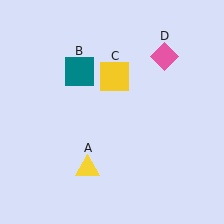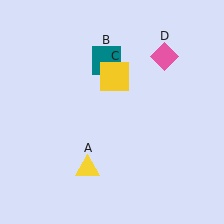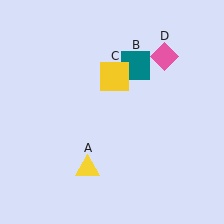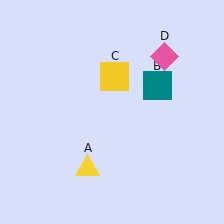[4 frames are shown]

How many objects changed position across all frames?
1 object changed position: teal square (object B).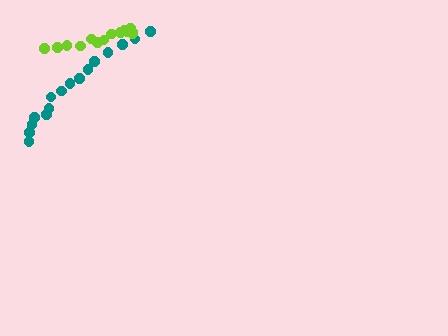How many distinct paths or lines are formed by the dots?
There are 2 distinct paths.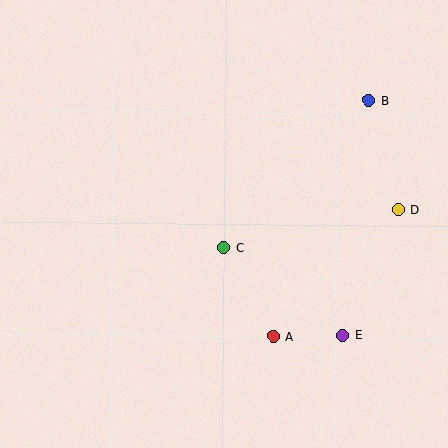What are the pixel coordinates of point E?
Point E is at (343, 336).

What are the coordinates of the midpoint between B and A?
The midpoint between B and A is at (321, 218).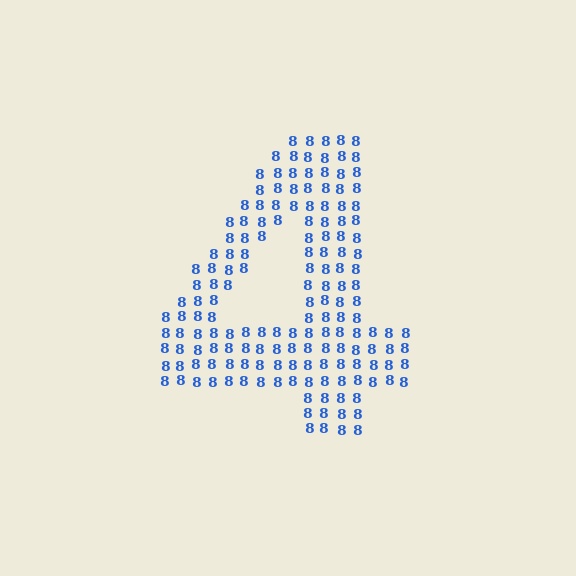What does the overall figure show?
The overall figure shows the digit 4.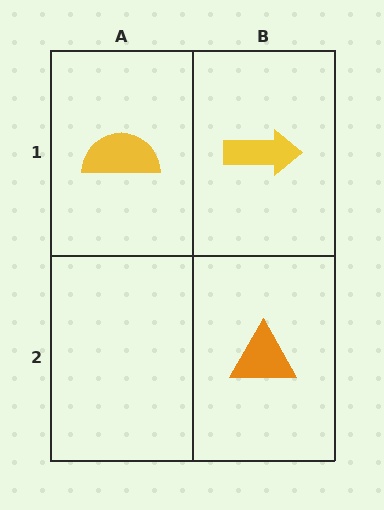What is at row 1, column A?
A yellow semicircle.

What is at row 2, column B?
An orange triangle.